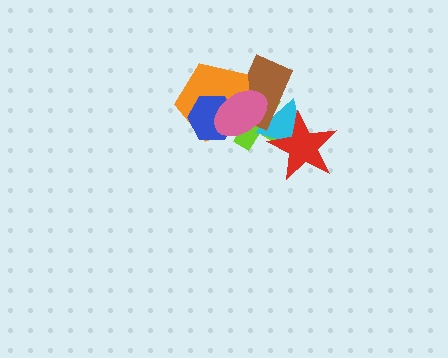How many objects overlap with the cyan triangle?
4 objects overlap with the cyan triangle.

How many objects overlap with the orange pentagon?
4 objects overlap with the orange pentagon.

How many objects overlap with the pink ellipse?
5 objects overlap with the pink ellipse.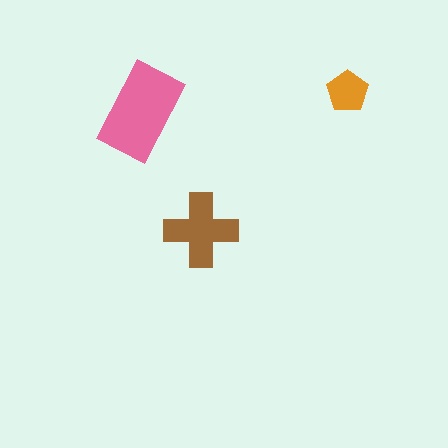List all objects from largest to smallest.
The pink rectangle, the brown cross, the orange pentagon.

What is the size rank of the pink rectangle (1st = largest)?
1st.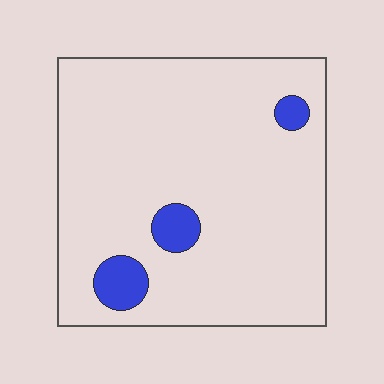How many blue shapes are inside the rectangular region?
3.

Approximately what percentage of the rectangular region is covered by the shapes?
Approximately 5%.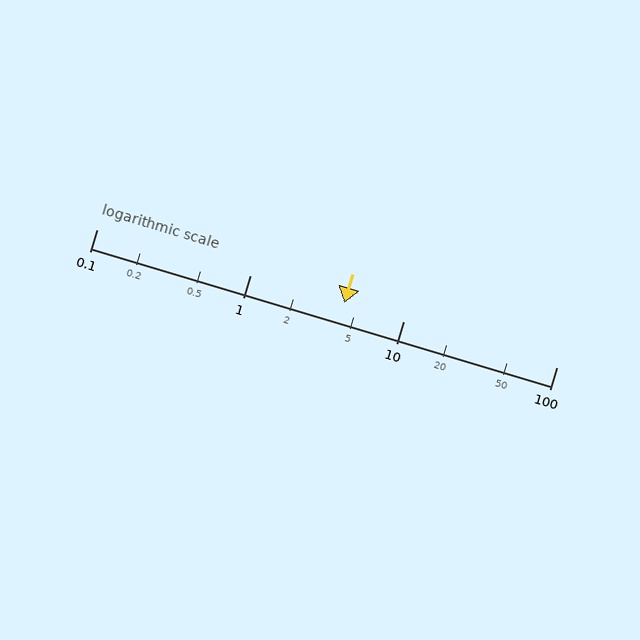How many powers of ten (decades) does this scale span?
The scale spans 3 decades, from 0.1 to 100.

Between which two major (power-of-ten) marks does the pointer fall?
The pointer is between 1 and 10.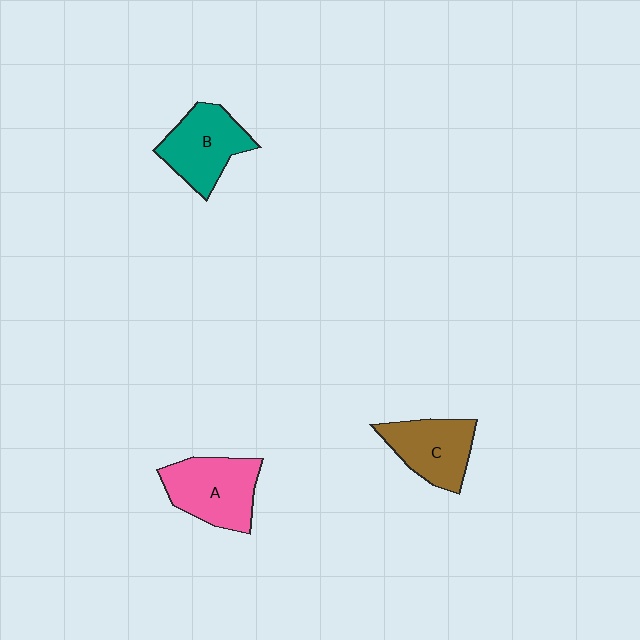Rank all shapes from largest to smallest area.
From largest to smallest: A (pink), B (teal), C (brown).